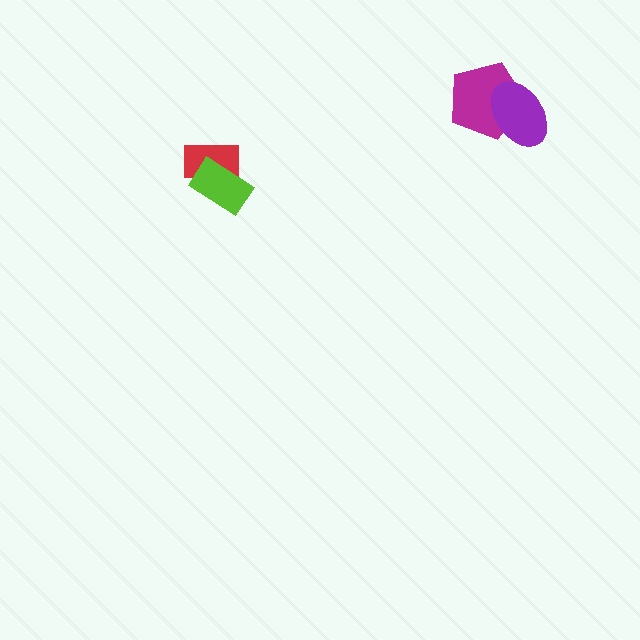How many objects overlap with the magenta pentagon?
1 object overlaps with the magenta pentagon.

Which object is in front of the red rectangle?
The lime rectangle is in front of the red rectangle.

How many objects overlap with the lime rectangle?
1 object overlaps with the lime rectangle.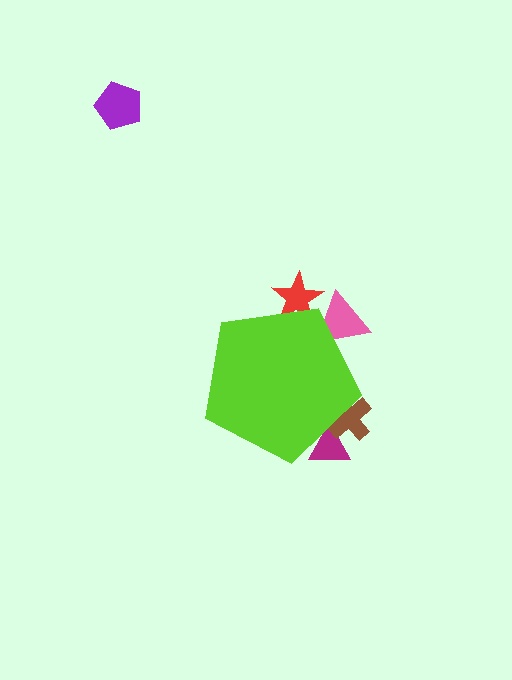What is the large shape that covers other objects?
A lime pentagon.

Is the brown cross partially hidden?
Yes, the brown cross is partially hidden behind the lime pentagon.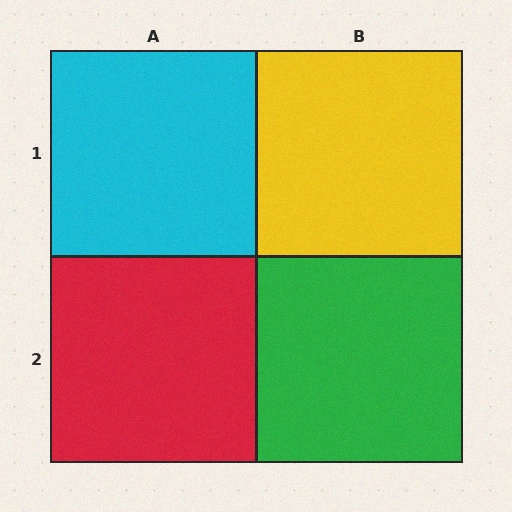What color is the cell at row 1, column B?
Yellow.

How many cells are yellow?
1 cell is yellow.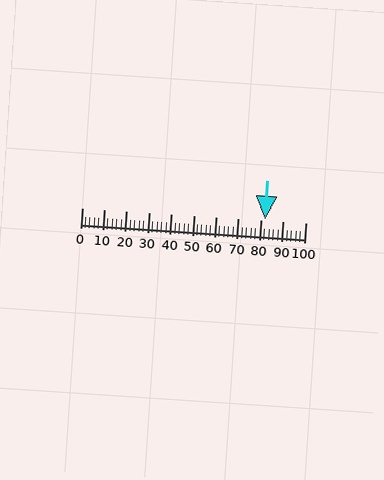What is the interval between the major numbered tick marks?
The major tick marks are spaced 10 units apart.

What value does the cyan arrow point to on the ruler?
The cyan arrow points to approximately 82.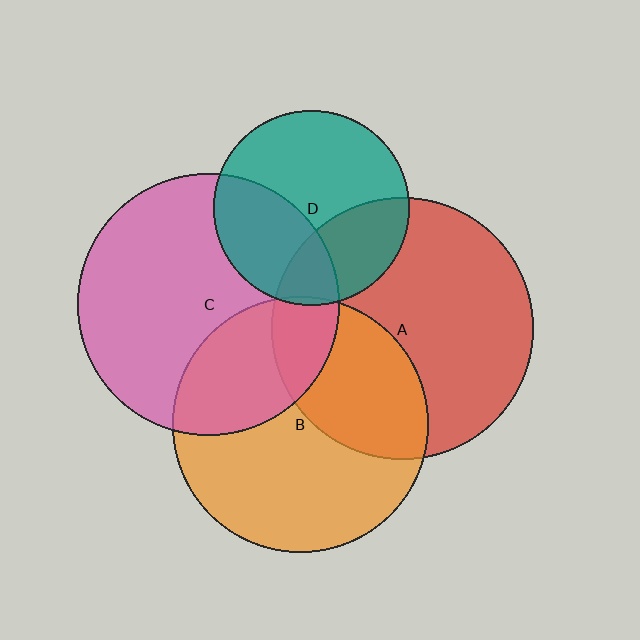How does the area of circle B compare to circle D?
Approximately 1.7 times.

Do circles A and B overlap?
Yes.